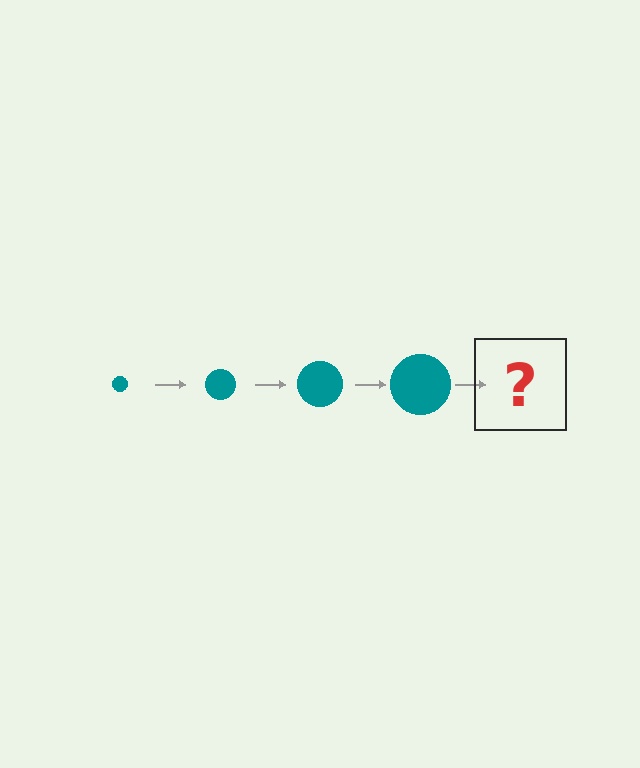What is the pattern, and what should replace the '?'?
The pattern is that the circle gets progressively larger each step. The '?' should be a teal circle, larger than the previous one.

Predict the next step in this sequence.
The next step is a teal circle, larger than the previous one.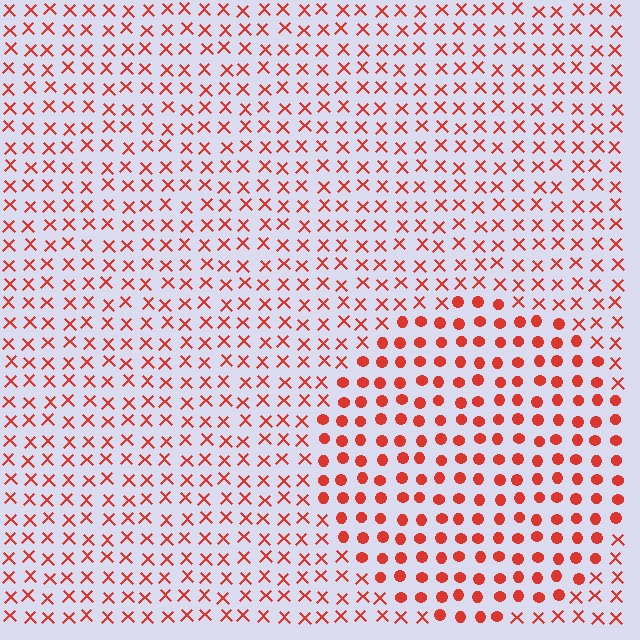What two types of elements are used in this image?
The image uses circles inside the circle region and X marks outside it.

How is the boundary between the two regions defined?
The boundary is defined by a change in element shape: circles inside vs. X marks outside. All elements share the same color and spacing.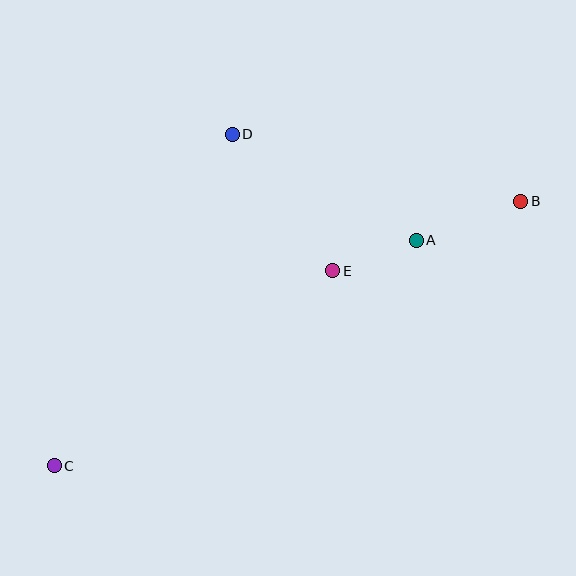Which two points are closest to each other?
Points A and E are closest to each other.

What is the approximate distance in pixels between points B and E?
The distance between B and E is approximately 200 pixels.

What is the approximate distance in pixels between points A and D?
The distance between A and D is approximately 213 pixels.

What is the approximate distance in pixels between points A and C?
The distance between A and C is approximately 427 pixels.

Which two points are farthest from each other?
Points B and C are farthest from each other.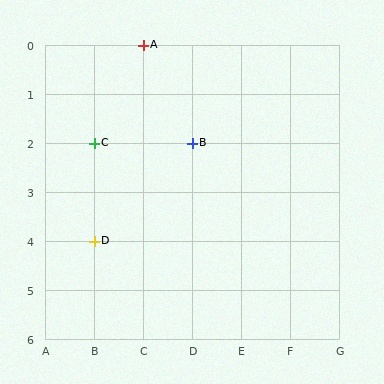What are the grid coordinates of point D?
Point D is at grid coordinates (B, 4).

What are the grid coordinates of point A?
Point A is at grid coordinates (C, 0).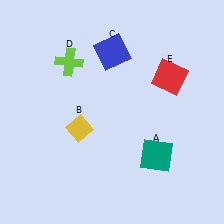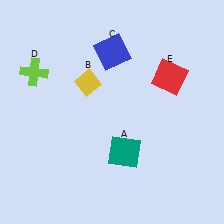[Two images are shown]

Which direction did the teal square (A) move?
The teal square (A) moved left.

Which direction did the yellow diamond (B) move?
The yellow diamond (B) moved up.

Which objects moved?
The objects that moved are: the teal square (A), the yellow diamond (B), the lime cross (D).